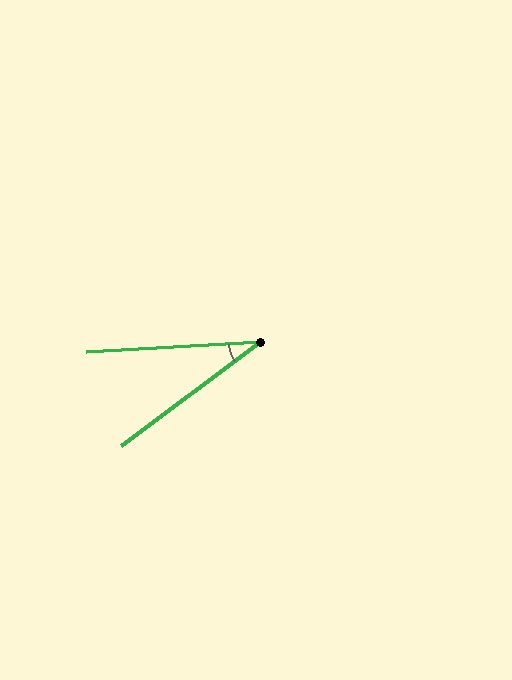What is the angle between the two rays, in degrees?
Approximately 33 degrees.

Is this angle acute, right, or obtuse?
It is acute.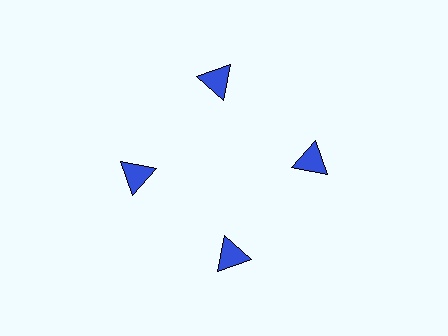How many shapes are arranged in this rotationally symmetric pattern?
There are 4 shapes, arranged in 4 groups of 1.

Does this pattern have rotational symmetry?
Yes, this pattern has 4-fold rotational symmetry. It looks the same after rotating 90 degrees around the center.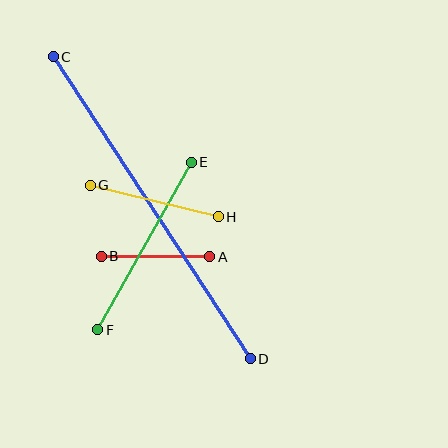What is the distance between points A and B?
The distance is approximately 109 pixels.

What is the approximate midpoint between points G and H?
The midpoint is at approximately (154, 201) pixels.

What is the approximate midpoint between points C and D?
The midpoint is at approximately (152, 208) pixels.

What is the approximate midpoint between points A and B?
The midpoint is at approximately (155, 257) pixels.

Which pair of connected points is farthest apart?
Points C and D are farthest apart.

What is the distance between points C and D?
The distance is approximately 361 pixels.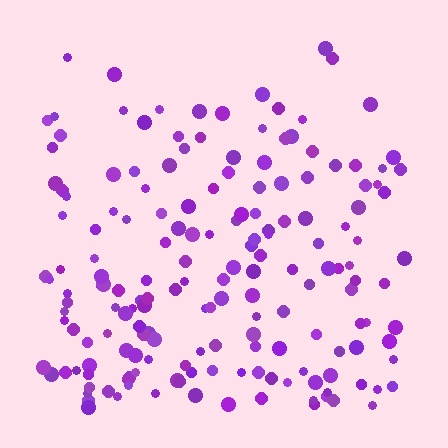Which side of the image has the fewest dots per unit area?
The top.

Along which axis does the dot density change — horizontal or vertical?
Vertical.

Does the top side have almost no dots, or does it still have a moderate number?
Still a moderate number, just noticeably fewer than the bottom.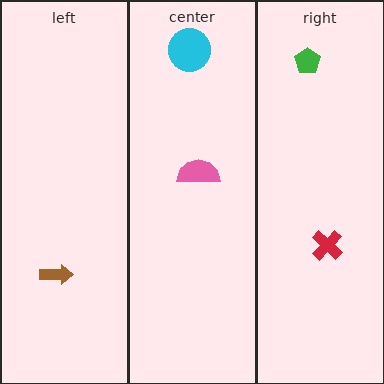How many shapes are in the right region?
2.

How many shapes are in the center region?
2.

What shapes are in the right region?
The red cross, the green pentagon.